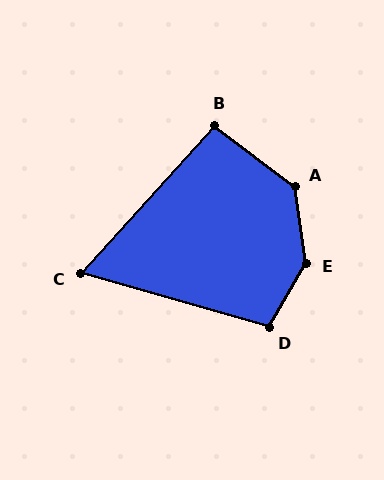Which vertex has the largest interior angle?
E, at approximately 142 degrees.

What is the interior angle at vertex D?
Approximately 104 degrees (obtuse).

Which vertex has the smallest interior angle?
C, at approximately 64 degrees.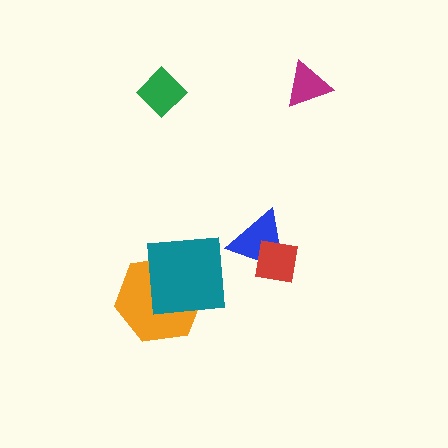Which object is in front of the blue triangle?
The red square is in front of the blue triangle.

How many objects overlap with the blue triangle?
1 object overlaps with the blue triangle.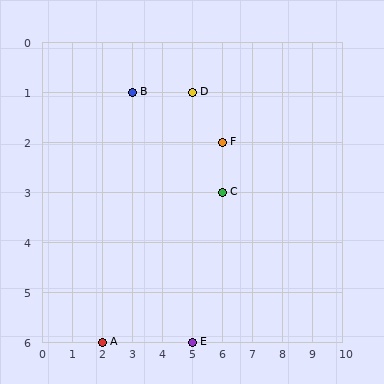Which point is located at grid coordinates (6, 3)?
Point C is at (6, 3).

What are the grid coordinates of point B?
Point B is at grid coordinates (3, 1).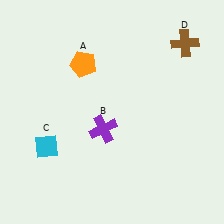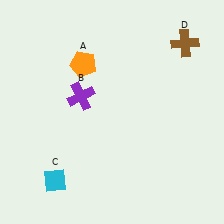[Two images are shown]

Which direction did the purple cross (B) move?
The purple cross (B) moved up.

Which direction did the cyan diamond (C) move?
The cyan diamond (C) moved down.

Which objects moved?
The objects that moved are: the purple cross (B), the cyan diamond (C).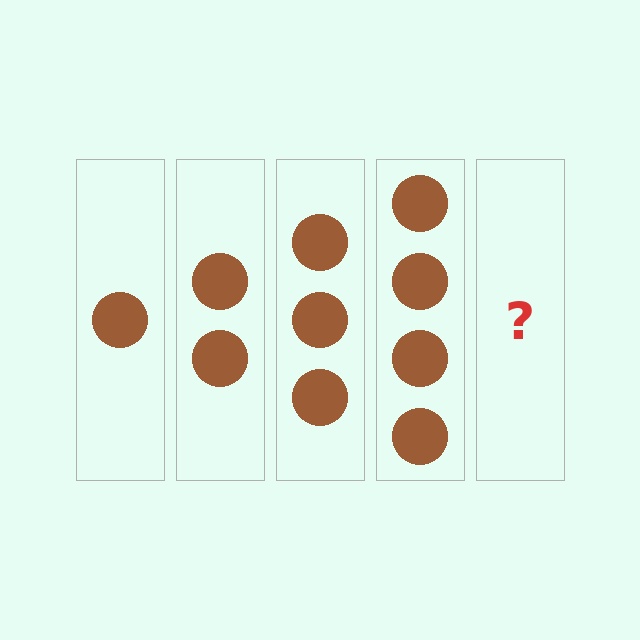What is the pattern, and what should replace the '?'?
The pattern is that each step adds one more circle. The '?' should be 5 circles.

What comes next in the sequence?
The next element should be 5 circles.